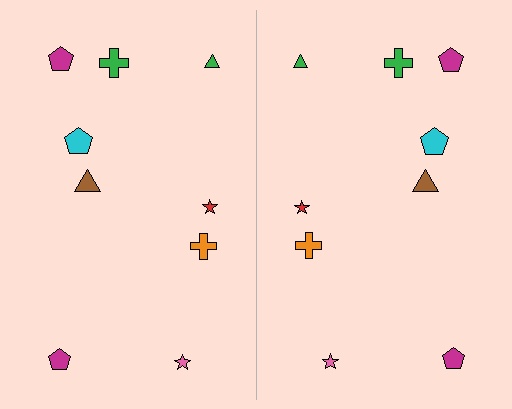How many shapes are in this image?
There are 18 shapes in this image.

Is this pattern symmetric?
Yes, this pattern has bilateral (reflection) symmetry.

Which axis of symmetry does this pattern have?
The pattern has a vertical axis of symmetry running through the center of the image.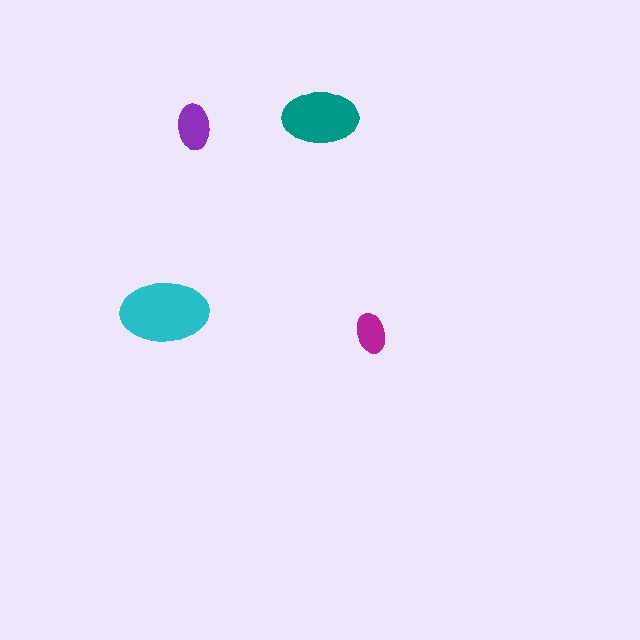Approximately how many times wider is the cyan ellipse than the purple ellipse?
About 2 times wider.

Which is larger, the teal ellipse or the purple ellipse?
The teal one.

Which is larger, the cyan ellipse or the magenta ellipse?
The cyan one.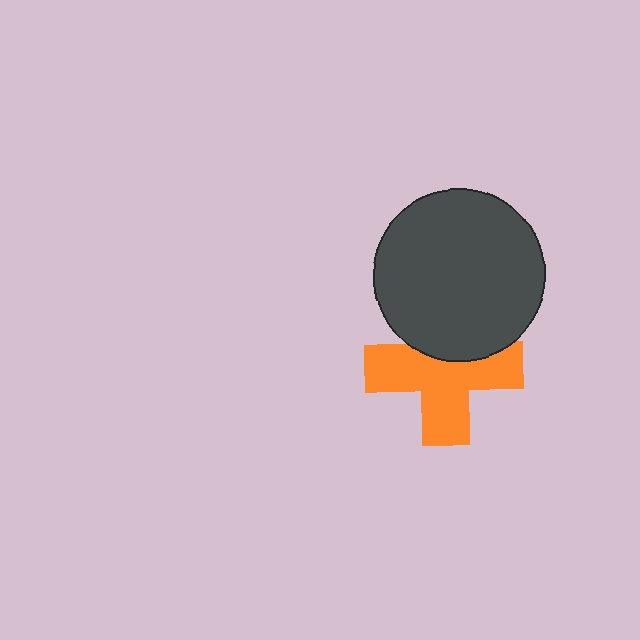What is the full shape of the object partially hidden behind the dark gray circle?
The partially hidden object is an orange cross.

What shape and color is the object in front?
The object in front is a dark gray circle.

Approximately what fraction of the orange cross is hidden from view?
Roughly 32% of the orange cross is hidden behind the dark gray circle.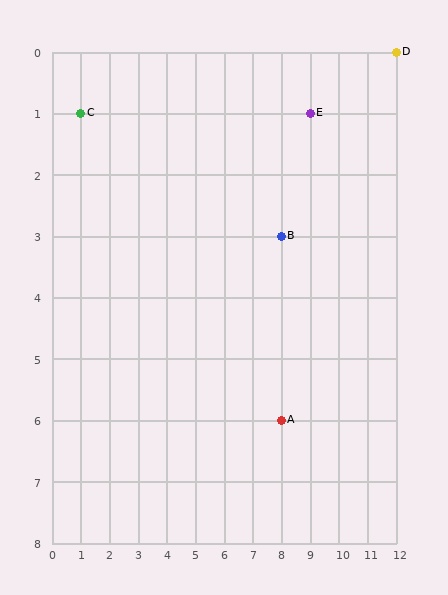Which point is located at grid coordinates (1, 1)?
Point C is at (1, 1).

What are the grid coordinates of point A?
Point A is at grid coordinates (8, 6).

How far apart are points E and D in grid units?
Points E and D are 3 columns and 1 row apart (about 3.2 grid units diagonally).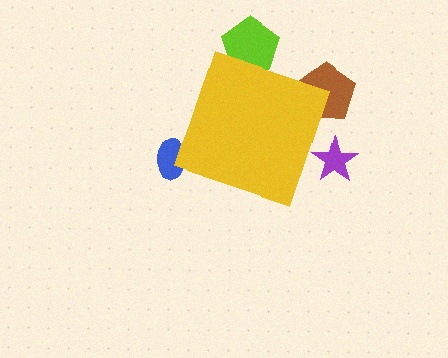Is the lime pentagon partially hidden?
Yes, the lime pentagon is partially hidden behind the yellow diamond.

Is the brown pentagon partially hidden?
Yes, the brown pentagon is partially hidden behind the yellow diamond.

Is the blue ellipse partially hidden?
Yes, the blue ellipse is partially hidden behind the yellow diamond.